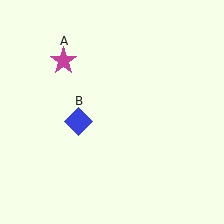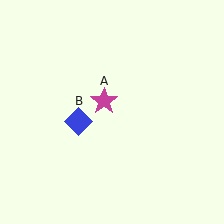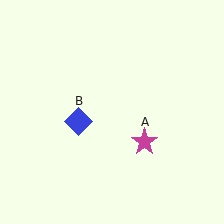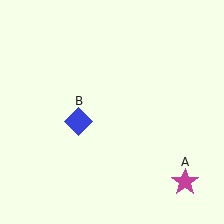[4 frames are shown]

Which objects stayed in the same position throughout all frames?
Blue diamond (object B) remained stationary.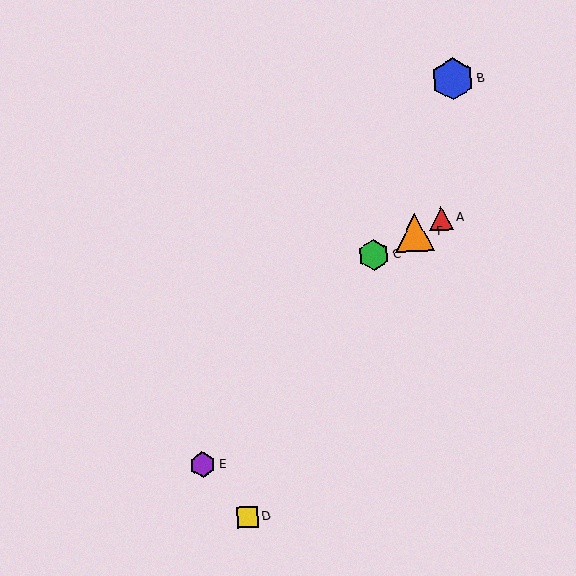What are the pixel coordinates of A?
Object A is at (441, 218).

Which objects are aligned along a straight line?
Objects A, C, F are aligned along a straight line.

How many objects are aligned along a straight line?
3 objects (A, C, F) are aligned along a straight line.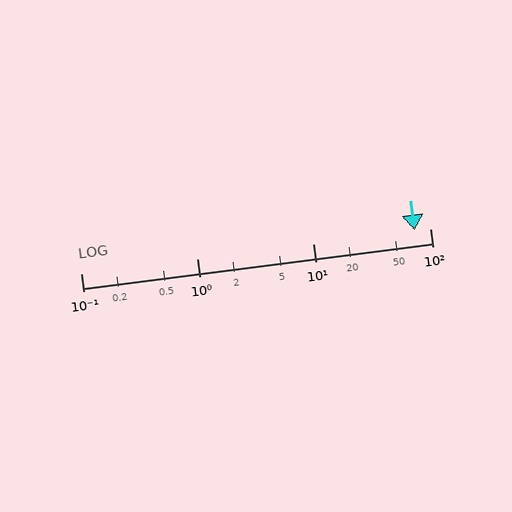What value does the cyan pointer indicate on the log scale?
The pointer indicates approximately 74.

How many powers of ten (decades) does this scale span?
The scale spans 3 decades, from 0.1 to 100.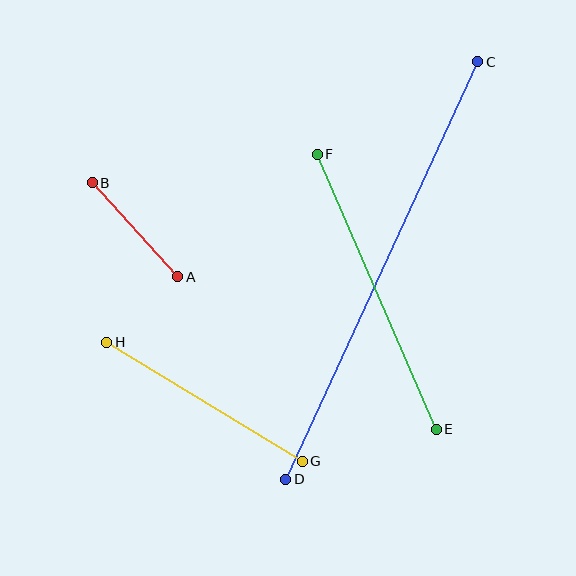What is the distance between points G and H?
The distance is approximately 229 pixels.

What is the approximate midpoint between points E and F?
The midpoint is at approximately (377, 292) pixels.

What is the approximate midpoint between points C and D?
The midpoint is at approximately (382, 270) pixels.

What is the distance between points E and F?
The distance is approximately 300 pixels.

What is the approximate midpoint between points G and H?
The midpoint is at approximately (205, 402) pixels.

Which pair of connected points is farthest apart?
Points C and D are farthest apart.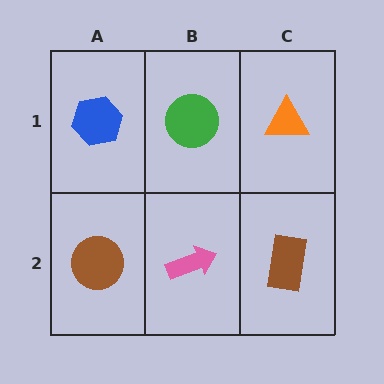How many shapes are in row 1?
3 shapes.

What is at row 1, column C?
An orange triangle.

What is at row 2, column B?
A pink arrow.